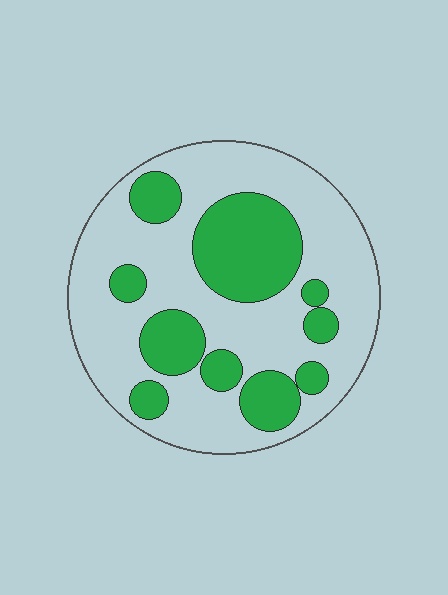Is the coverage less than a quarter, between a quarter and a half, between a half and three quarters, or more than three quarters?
Between a quarter and a half.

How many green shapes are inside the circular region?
10.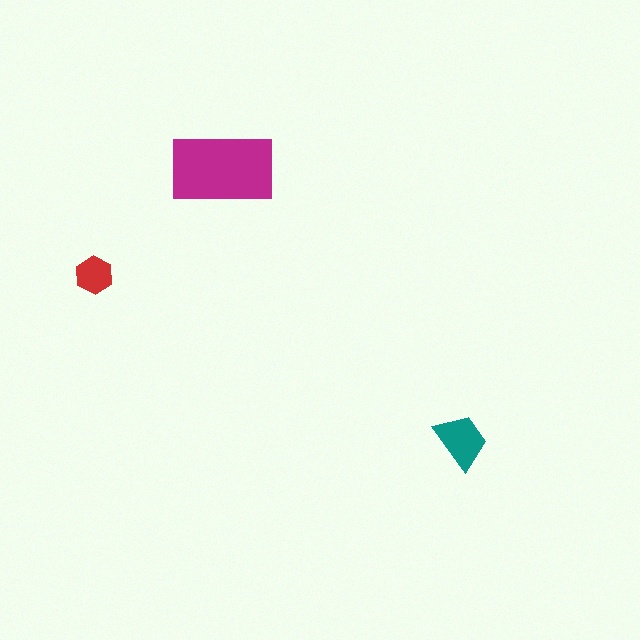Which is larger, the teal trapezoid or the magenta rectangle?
The magenta rectangle.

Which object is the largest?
The magenta rectangle.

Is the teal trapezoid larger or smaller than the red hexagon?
Larger.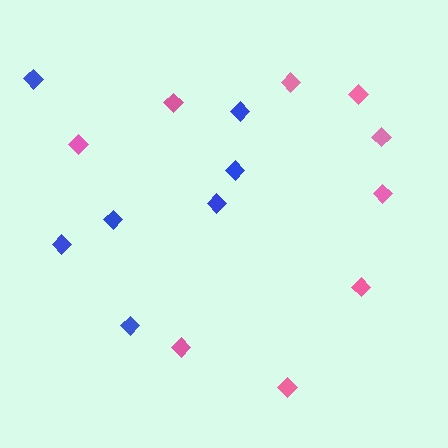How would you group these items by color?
There are 2 groups: one group of pink diamonds (9) and one group of blue diamonds (7).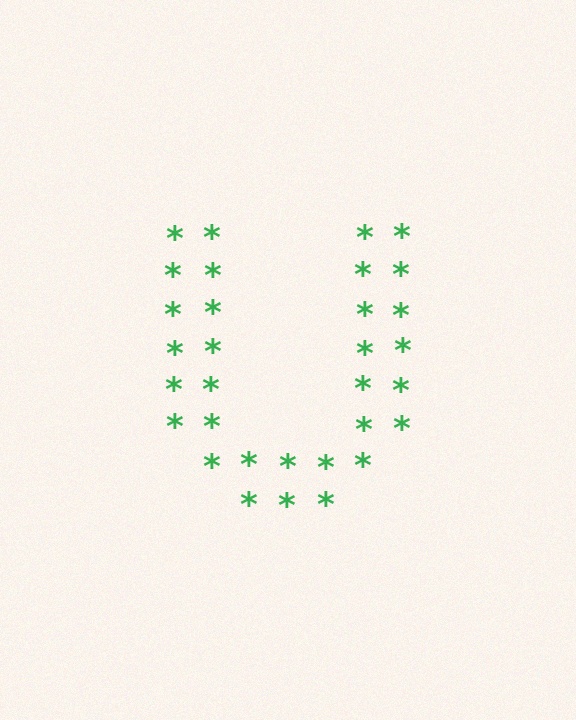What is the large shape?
The large shape is the letter U.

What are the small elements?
The small elements are asterisks.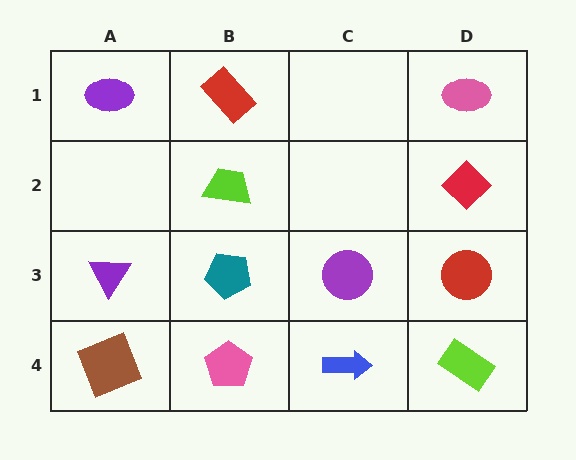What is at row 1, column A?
A purple ellipse.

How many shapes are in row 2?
2 shapes.